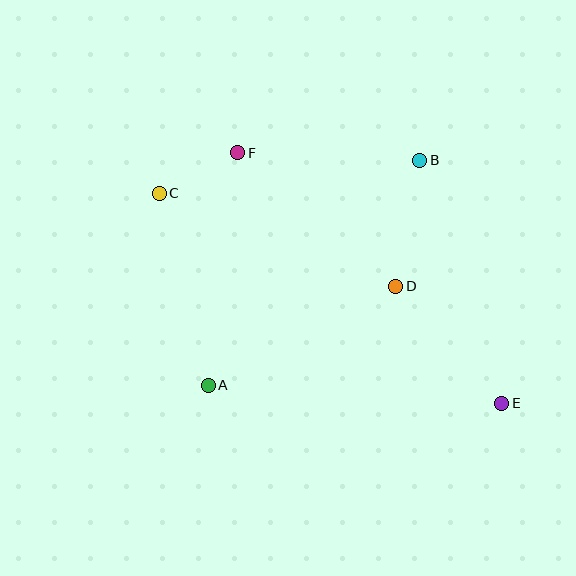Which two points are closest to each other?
Points C and F are closest to each other.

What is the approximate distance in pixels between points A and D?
The distance between A and D is approximately 213 pixels.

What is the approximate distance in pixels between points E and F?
The distance between E and F is approximately 364 pixels.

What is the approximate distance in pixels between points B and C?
The distance between B and C is approximately 263 pixels.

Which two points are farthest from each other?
Points C and E are farthest from each other.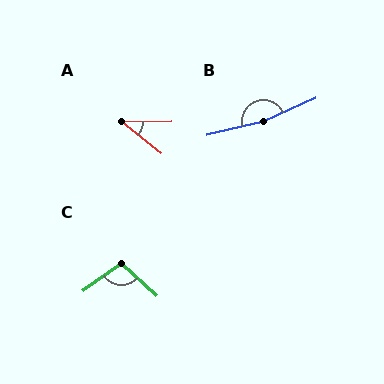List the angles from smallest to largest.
A (39°), C (102°), B (169°).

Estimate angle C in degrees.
Approximately 102 degrees.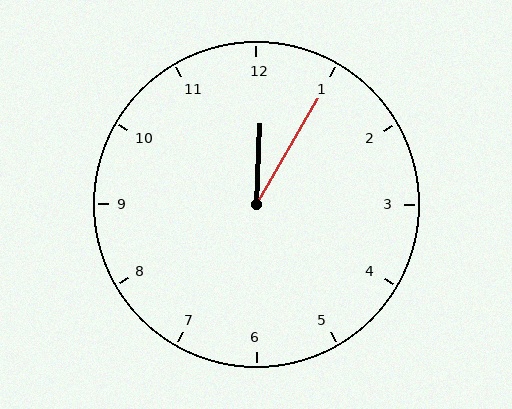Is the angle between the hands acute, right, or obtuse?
It is acute.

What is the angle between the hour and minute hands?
Approximately 28 degrees.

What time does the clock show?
12:05.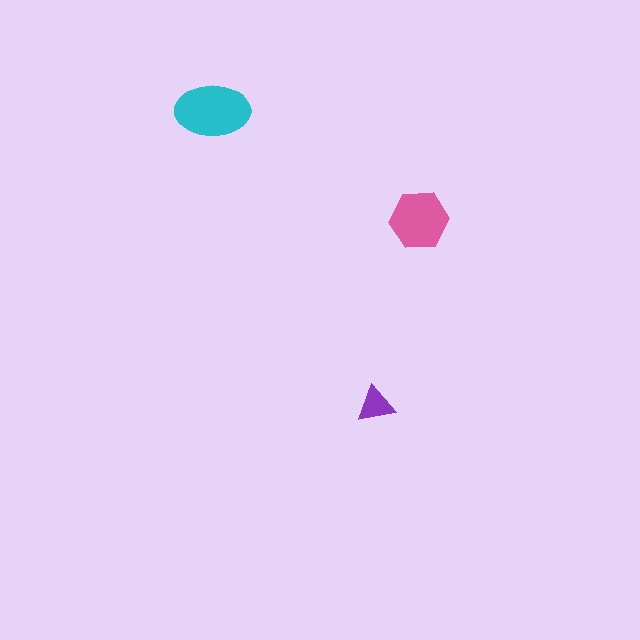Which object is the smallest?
The purple triangle.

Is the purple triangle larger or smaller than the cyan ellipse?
Smaller.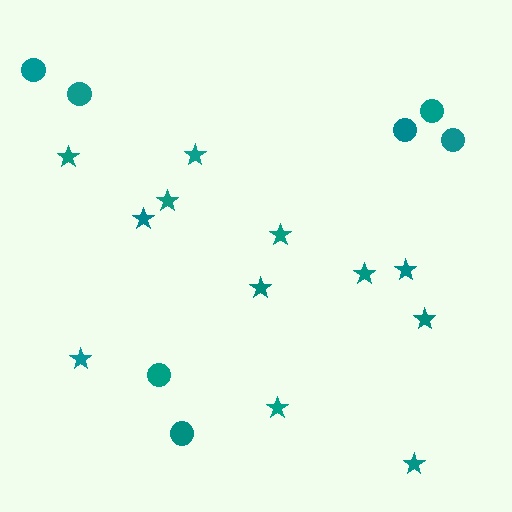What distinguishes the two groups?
There are 2 groups: one group of stars (12) and one group of circles (7).